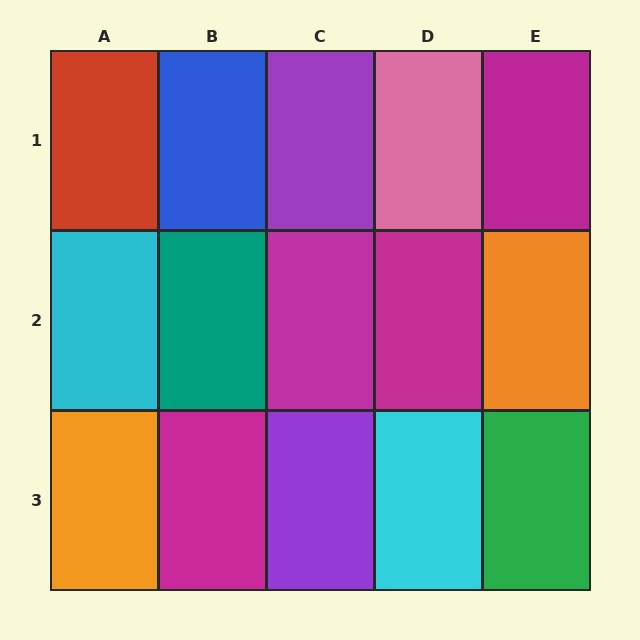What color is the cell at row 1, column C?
Purple.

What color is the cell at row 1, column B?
Blue.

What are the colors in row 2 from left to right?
Cyan, teal, magenta, magenta, orange.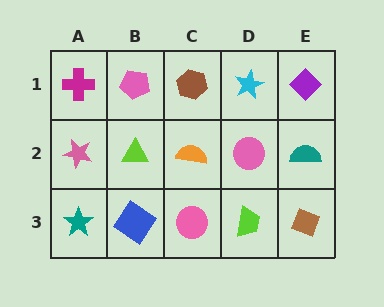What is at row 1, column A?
A magenta cross.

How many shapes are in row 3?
5 shapes.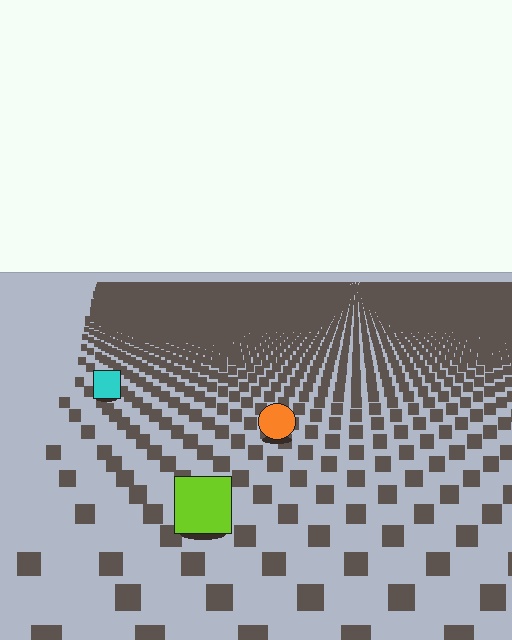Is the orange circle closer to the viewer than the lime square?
No. The lime square is closer — you can tell from the texture gradient: the ground texture is coarser near it.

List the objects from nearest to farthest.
From nearest to farthest: the lime square, the orange circle, the cyan square.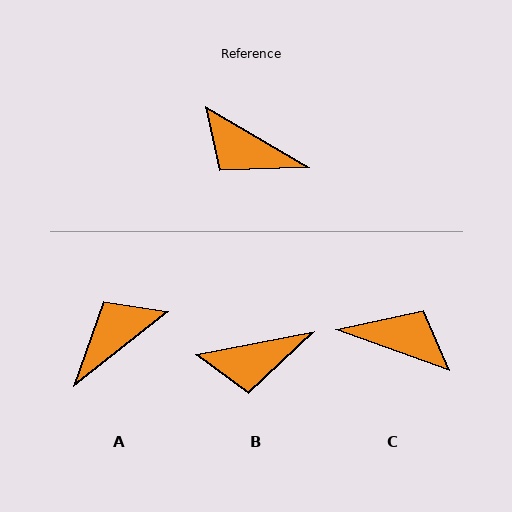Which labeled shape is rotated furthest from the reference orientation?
C, about 170 degrees away.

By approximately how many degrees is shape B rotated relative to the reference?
Approximately 41 degrees counter-clockwise.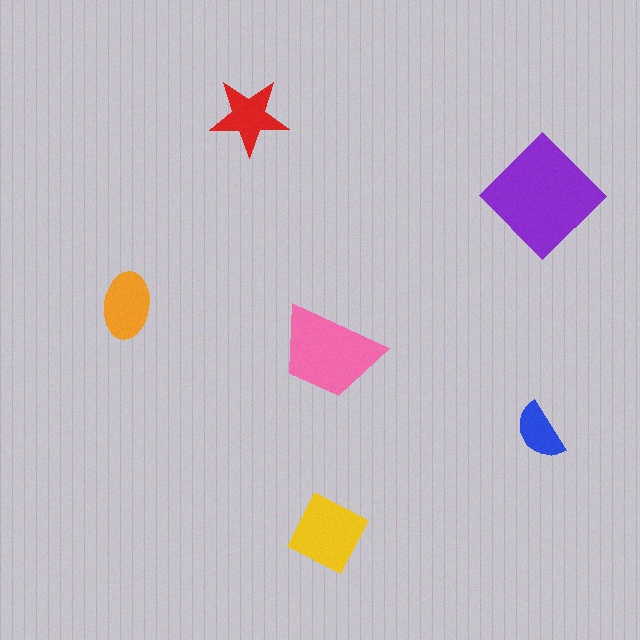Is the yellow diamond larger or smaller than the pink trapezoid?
Smaller.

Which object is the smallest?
The blue semicircle.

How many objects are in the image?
There are 6 objects in the image.